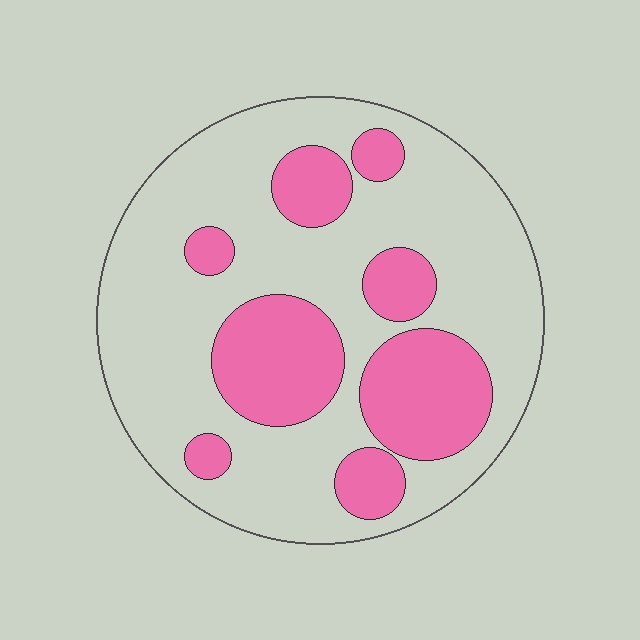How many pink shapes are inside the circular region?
8.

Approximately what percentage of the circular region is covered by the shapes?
Approximately 30%.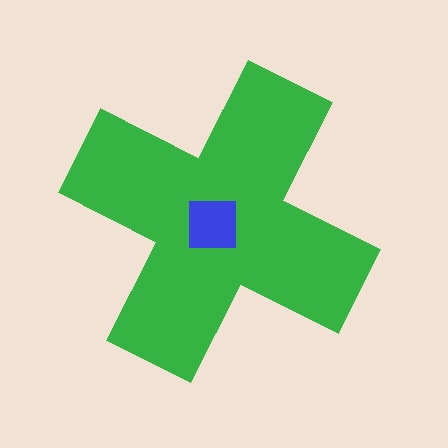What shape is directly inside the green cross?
The blue square.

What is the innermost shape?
The blue square.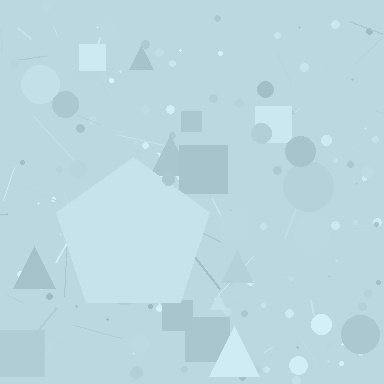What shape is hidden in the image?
A pentagon is hidden in the image.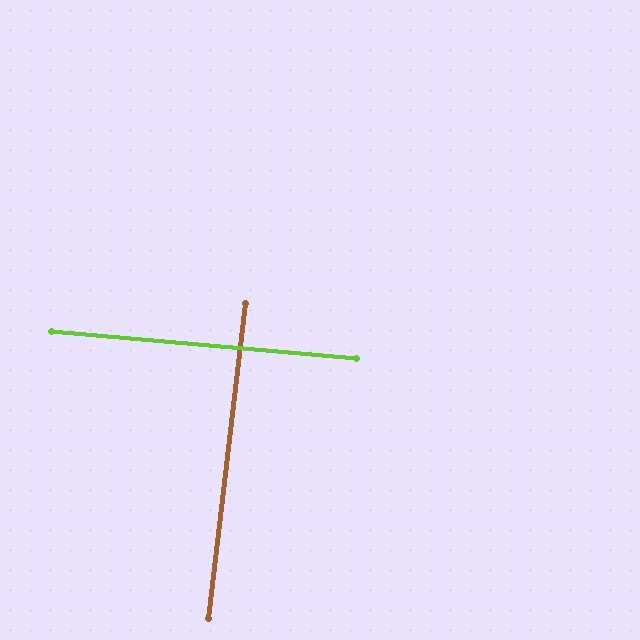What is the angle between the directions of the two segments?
Approximately 88 degrees.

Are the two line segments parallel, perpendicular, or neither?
Perpendicular — they meet at approximately 88°.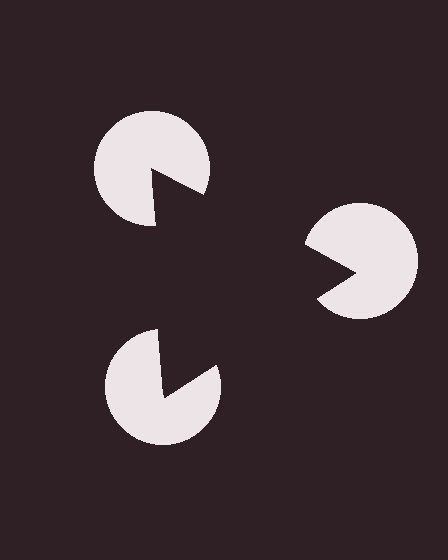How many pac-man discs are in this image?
There are 3 — one at each vertex of the illusory triangle.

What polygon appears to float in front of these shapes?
An illusory triangle — its edges are inferred from the aligned wedge cuts in the pac-man discs, not physically drawn.